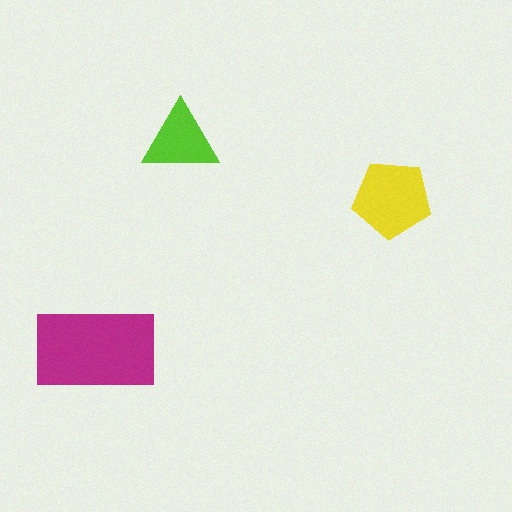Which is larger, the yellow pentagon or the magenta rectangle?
The magenta rectangle.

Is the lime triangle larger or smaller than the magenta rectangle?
Smaller.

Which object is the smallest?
The lime triangle.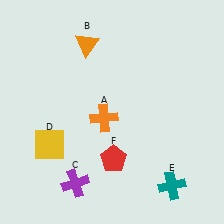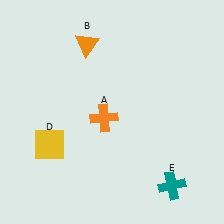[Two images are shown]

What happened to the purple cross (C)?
The purple cross (C) was removed in Image 2. It was in the bottom-left area of Image 1.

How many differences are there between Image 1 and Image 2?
There are 2 differences between the two images.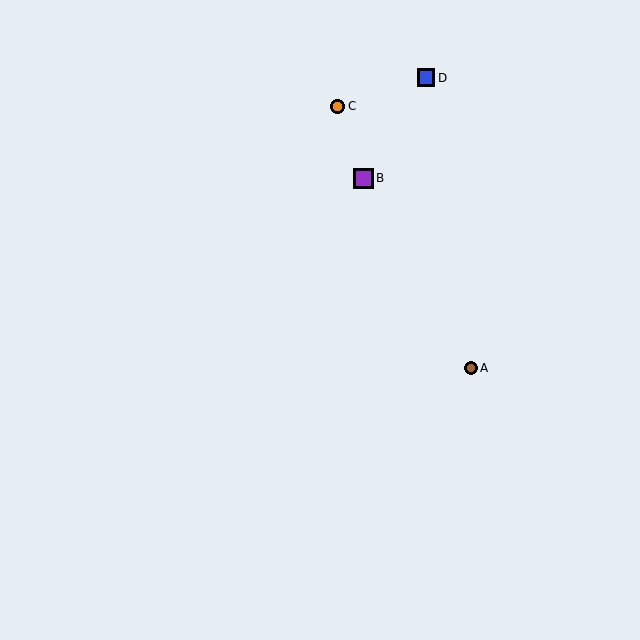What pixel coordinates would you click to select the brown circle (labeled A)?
Click at (471, 368) to select the brown circle A.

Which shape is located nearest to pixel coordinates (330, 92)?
The orange circle (labeled C) at (338, 106) is nearest to that location.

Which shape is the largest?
The purple square (labeled B) is the largest.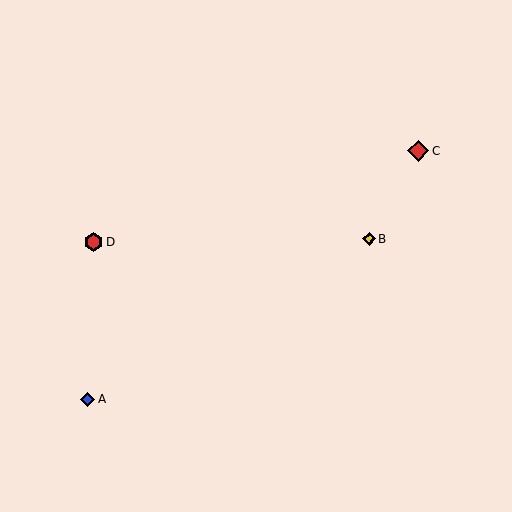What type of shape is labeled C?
Shape C is a red diamond.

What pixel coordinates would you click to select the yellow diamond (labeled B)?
Click at (369, 239) to select the yellow diamond B.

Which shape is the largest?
The red diamond (labeled C) is the largest.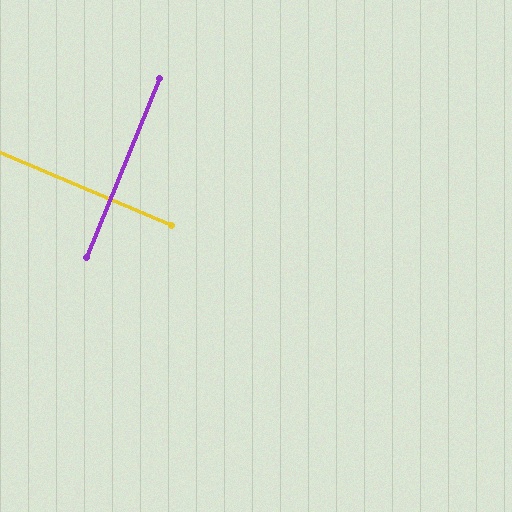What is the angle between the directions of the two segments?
Approximately 89 degrees.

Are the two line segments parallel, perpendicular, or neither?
Perpendicular — they meet at approximately 89°.